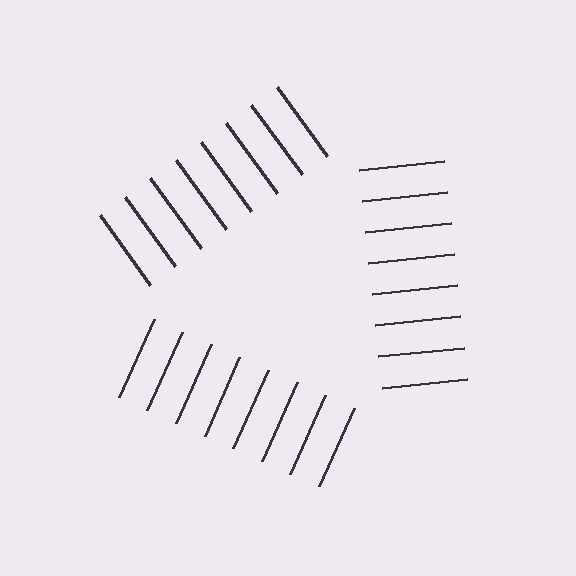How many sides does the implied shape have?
3 sides — the line-ends trace a triangle.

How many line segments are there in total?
24 — 8 along each of the 3 edges.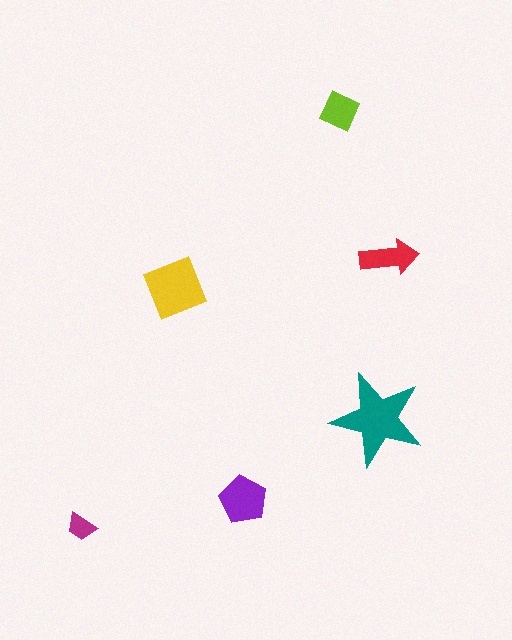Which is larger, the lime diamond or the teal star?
The teal star.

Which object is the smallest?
The magenta trapezoid.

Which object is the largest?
The teal star.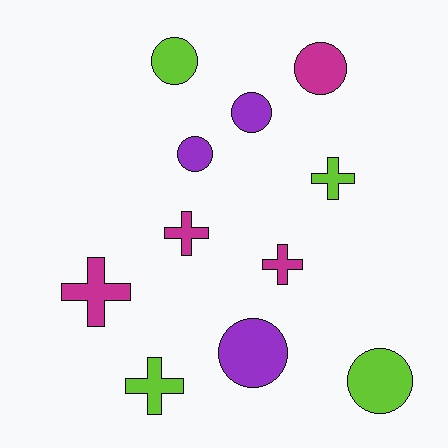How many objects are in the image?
There are 11 objects.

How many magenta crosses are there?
There are 3 magenta crosses.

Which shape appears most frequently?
Circle, with 6 objects.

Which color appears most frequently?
Magenta, with 4 objects.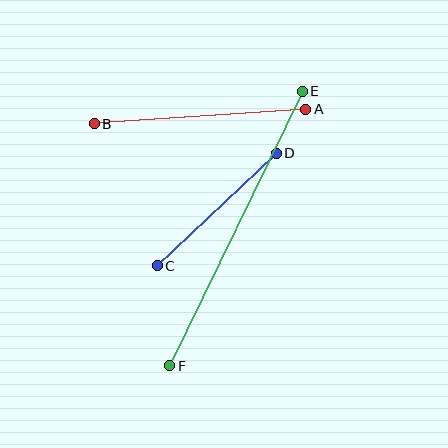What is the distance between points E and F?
The distance is approximately 305 pixels.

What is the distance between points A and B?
The distance is approximately 212 pixels.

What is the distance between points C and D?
The distance is approximately 163 pixels.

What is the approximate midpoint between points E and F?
The midpoint is at approximately (236, 229) pixels.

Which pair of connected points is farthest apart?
Points E and F are farthest apart.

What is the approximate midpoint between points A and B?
The midpoint is at approximately (200, 116) pixels.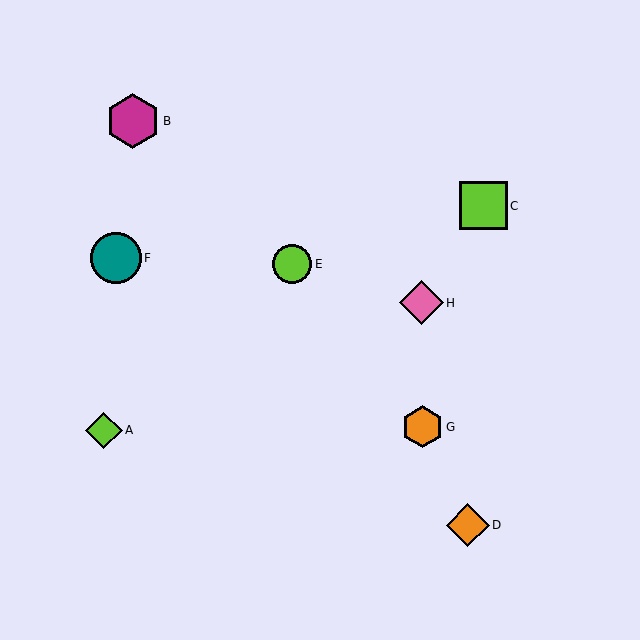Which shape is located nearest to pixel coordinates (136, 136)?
The magenta hexagon (labeled B) at (133, 121) is nearest to that location.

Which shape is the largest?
The magenta hexagon (labeled B) is the largest.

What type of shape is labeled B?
Shape B is a magenta hexagon.